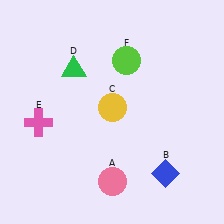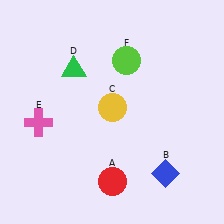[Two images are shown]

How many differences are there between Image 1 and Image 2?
There is 1 difference between the two images.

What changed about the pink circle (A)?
In Image 1, A is pink. In Image 2, it changed to red.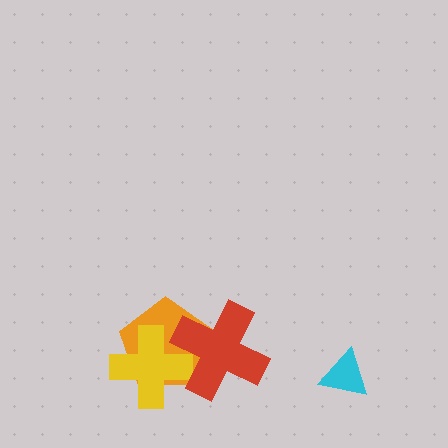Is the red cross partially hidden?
No, no other shape covers it.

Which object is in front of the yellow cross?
The red cross is in front of the yellow cross.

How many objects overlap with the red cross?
2 objects overlap with the red cross.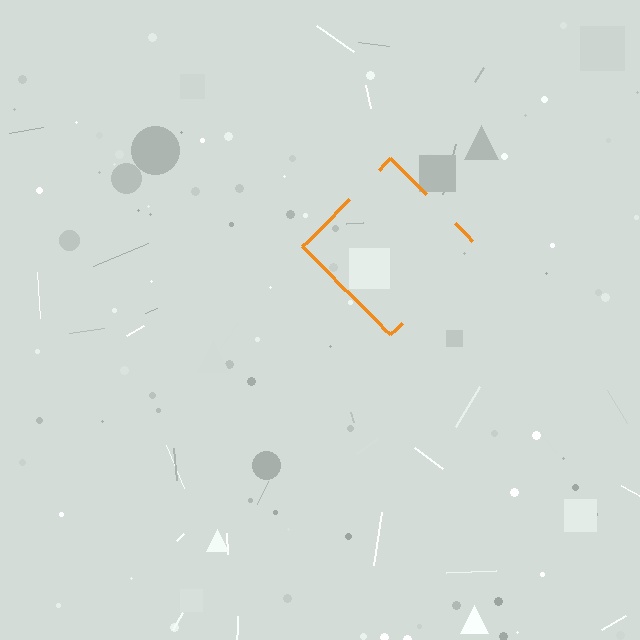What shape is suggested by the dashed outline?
The dashed outline suggests a diamond.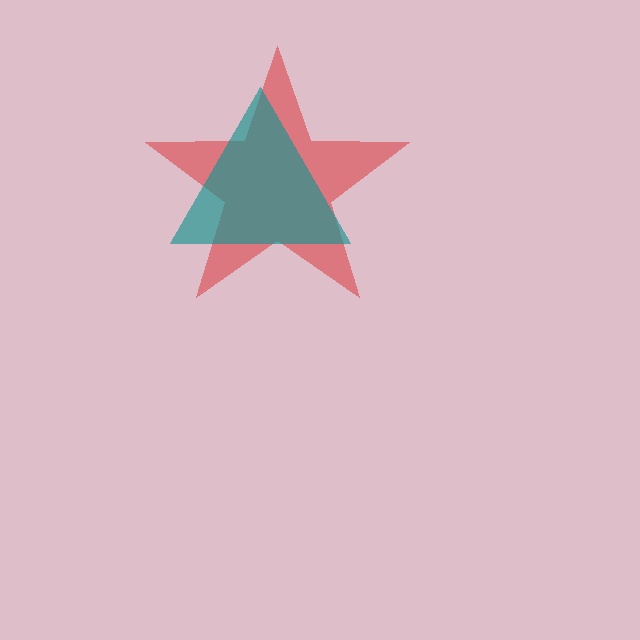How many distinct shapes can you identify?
There are 2 distinct shapes: a red star, a teal triangle.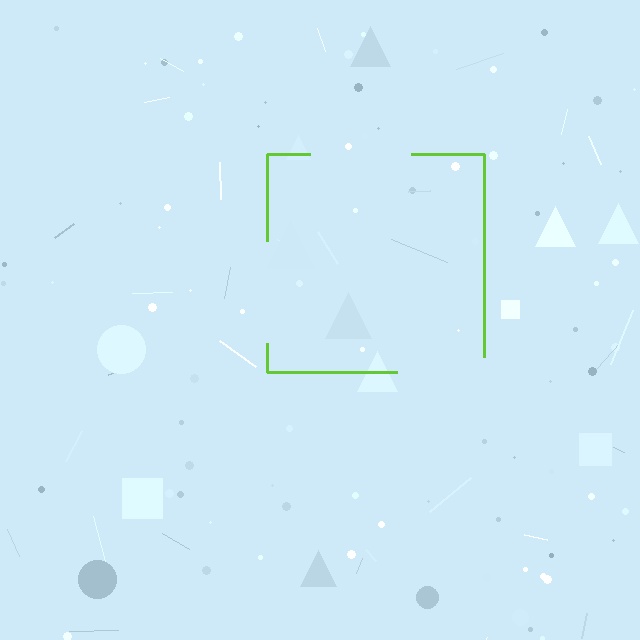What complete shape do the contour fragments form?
The contour fragments form a square.